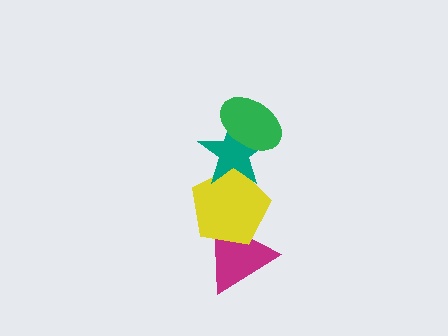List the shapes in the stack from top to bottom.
From top to bottom: the green ellipse, the teal star, the yellow pentagon, the magenta triangle.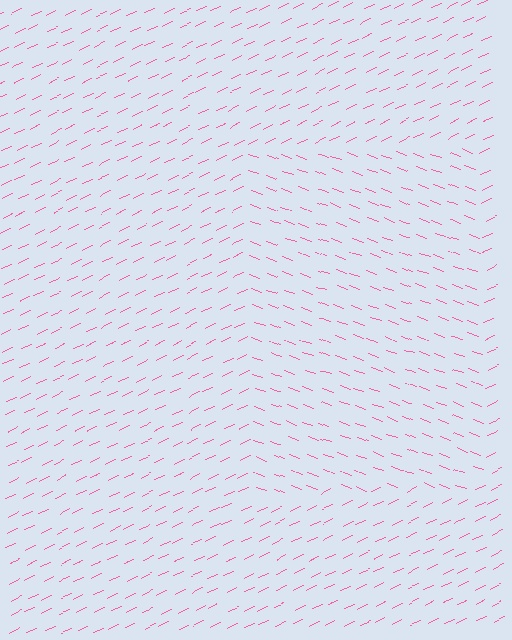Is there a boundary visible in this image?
Yes, there is a texture boundary formed by a change in line orientation.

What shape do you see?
I see a rectangle.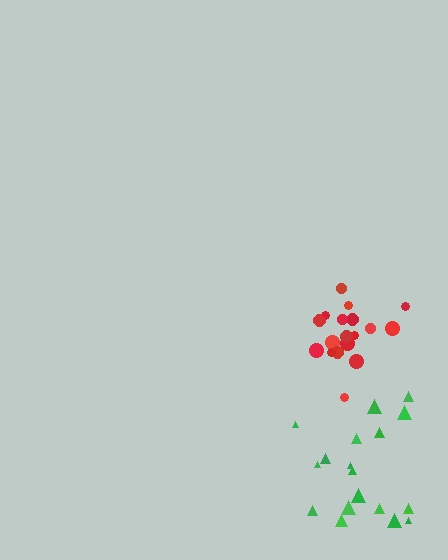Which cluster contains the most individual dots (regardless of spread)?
Green (19).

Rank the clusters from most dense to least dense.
red, green.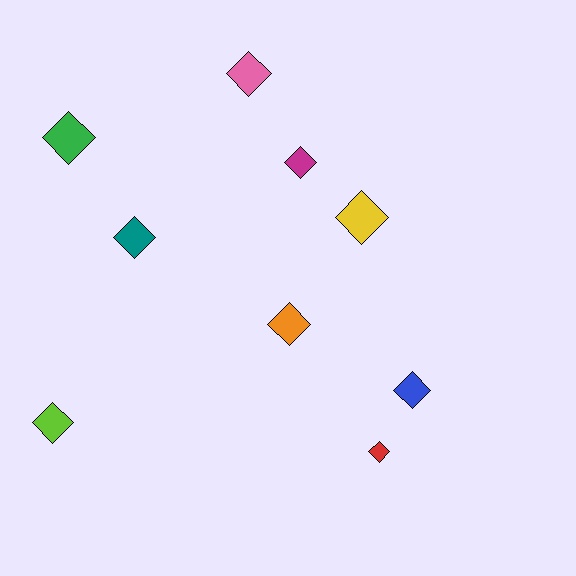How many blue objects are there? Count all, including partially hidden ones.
There is 1 blue object.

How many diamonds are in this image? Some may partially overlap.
There are 9 diamonds.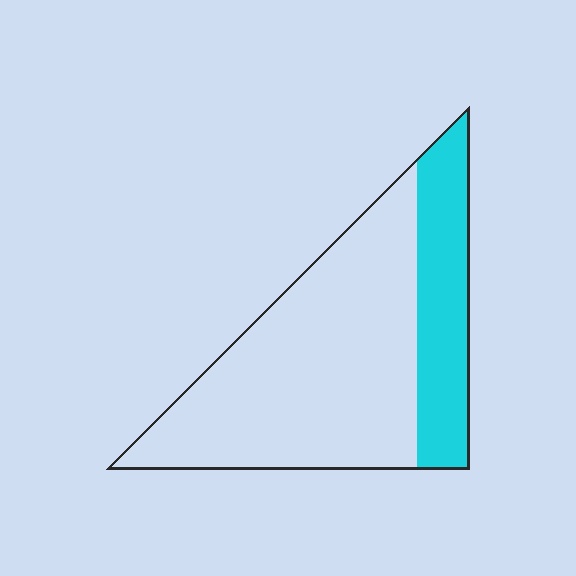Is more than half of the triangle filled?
No.